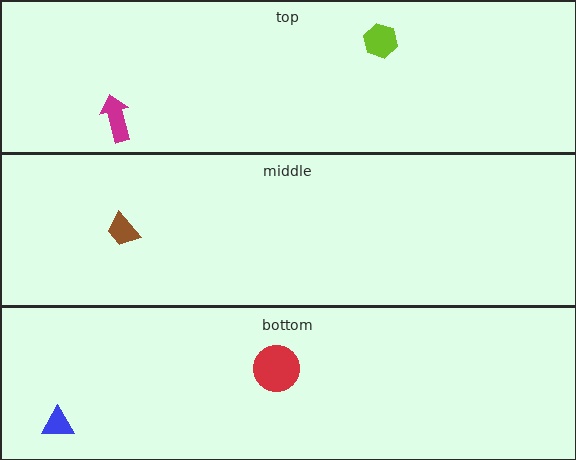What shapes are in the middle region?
The brown trapezoid.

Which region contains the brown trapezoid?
The middle region.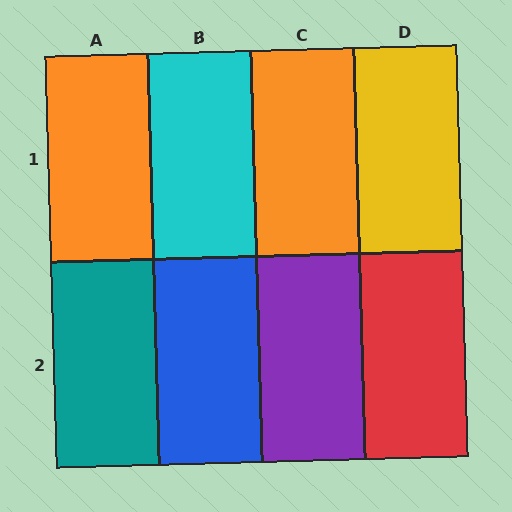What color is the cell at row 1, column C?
Orange.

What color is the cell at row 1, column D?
Yellow.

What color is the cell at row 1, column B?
Cyan.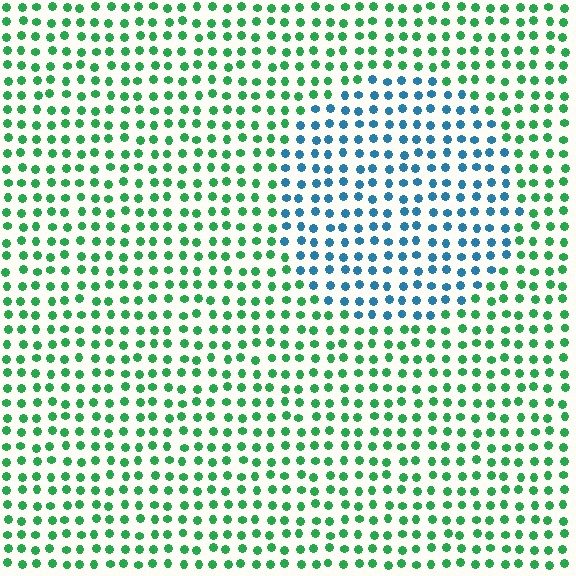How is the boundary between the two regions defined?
The boundary is defined purely by a slight shift in hue (about 62 degrees). Spacing, size, and orientation are identical on both sides.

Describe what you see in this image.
The image is filled with small green elements in a uniform arrangement. A circle-shaped region is visible where the elements are tinted to a slightly different hue, forming a subtle color boundary.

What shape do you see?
I see a circle.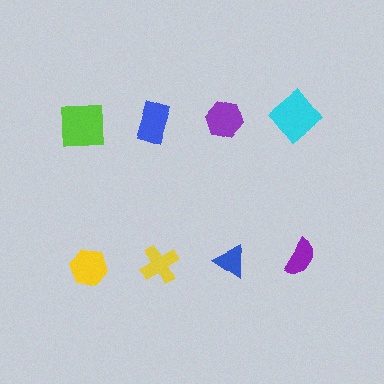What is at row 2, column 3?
A blue triangle.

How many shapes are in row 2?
4 shapes.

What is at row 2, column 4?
A purple semicircle.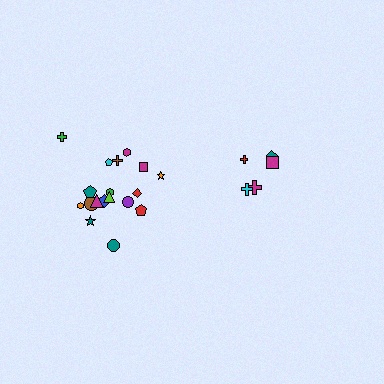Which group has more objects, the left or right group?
The left group.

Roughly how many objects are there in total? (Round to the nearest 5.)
Roughly 25 objects in total.